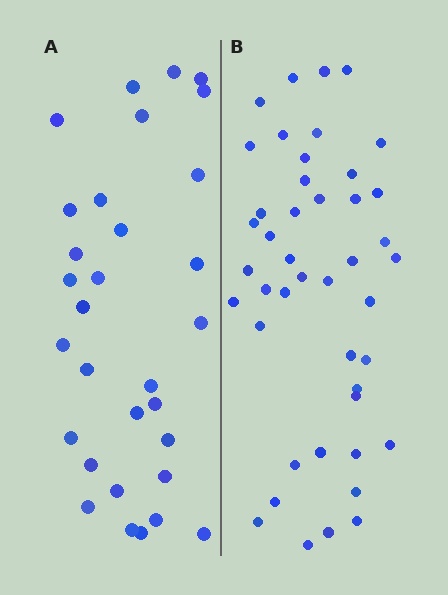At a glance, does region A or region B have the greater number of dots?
Region B (the right region) has more dots.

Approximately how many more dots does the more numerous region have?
Region B has approximately 15 more dots than region A.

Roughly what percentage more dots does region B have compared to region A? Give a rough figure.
About 40% more.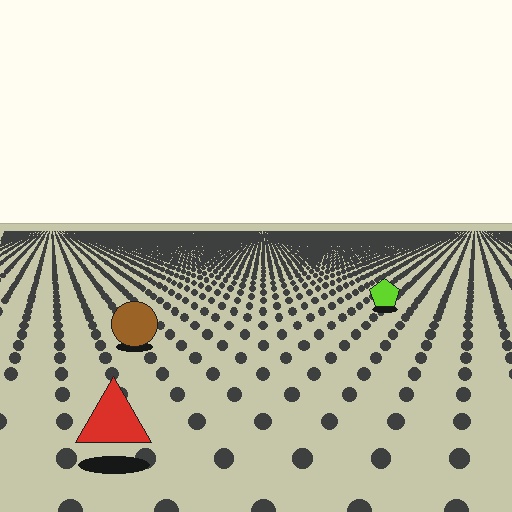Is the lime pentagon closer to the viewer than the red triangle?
No. The red triangle is closer — you can tell from the texture gradient: the ground texture is coarser near it.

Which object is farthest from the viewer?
The lime pentagon is farthest from the viewer. It appears smaller and the ground texture around it is denser.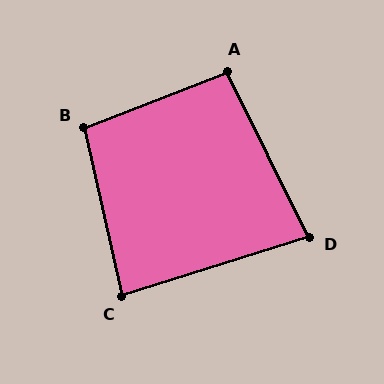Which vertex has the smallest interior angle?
D, at approximately 81 degrees.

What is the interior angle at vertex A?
Approximately 95 degrees (approximately right).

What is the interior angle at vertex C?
Approximately 85 degrees (approximately right).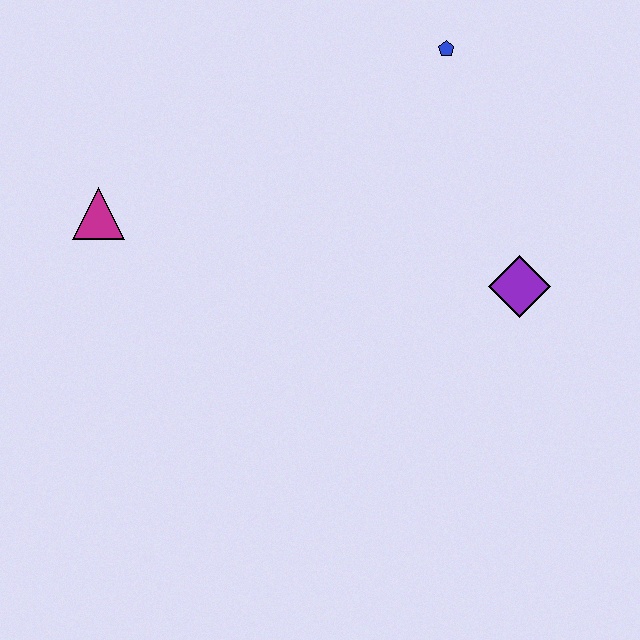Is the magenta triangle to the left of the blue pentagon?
Yes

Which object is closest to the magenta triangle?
The blue pentagon is closest to the magenta triangle.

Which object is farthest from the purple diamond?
The magenta triangle is farthest from the purple diamond.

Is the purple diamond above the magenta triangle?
No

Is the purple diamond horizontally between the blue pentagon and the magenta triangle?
No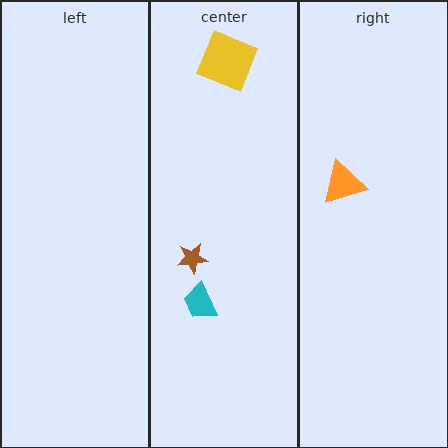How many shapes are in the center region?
3.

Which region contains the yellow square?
The center region.